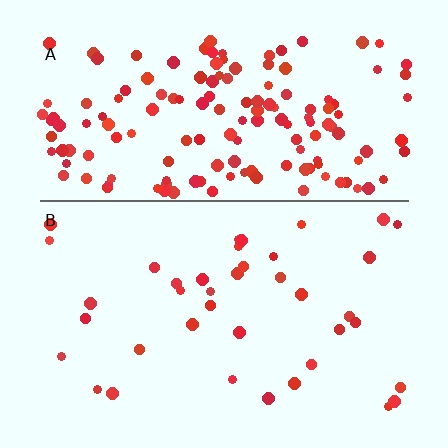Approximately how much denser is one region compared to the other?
Approximately 4.0× — region A over region B.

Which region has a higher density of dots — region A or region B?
A (the top).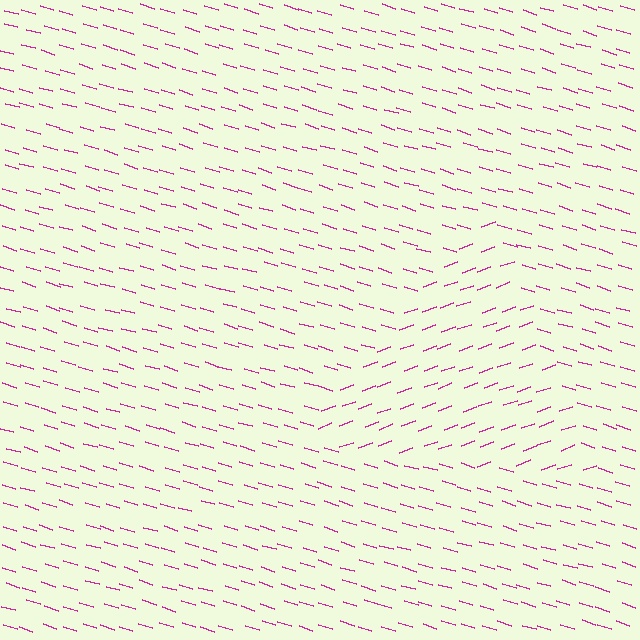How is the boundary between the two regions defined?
The boundary is defined purely by a change in line orientation (approximately 37 degrees difference). All lines are the same color and thickness.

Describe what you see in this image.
The image is filled with small magenta line segments. A triangle region in the image has lines oriented differently from the surrounding lines, creating a visible texture boundary.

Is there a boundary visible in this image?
Yes, there is a texture boundary formed by a change in line orientation.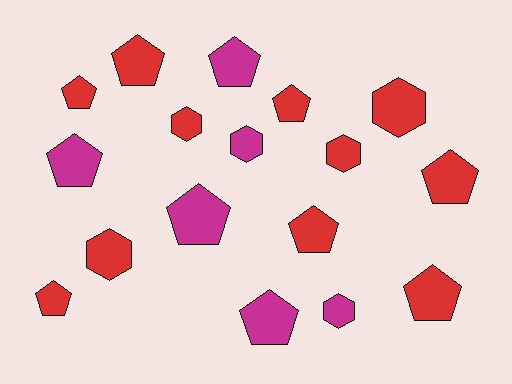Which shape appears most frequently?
Pentagon, with 11 objects.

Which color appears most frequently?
Red, with 11 objects.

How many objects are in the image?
There are 17 objects.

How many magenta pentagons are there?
There are 4 magenta pentagons.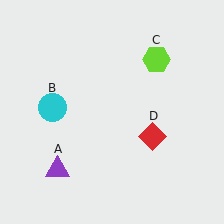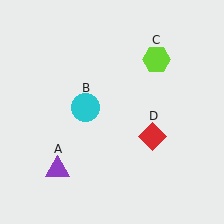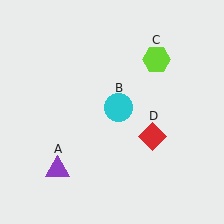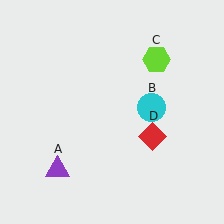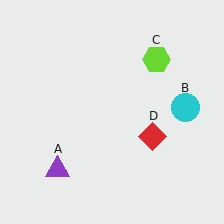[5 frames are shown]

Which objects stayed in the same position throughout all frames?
Purple triangle (object A) and lime hexagon (object C) and red diamond (object D) remained stationary.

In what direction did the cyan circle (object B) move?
The cyan circle (object B) moved right.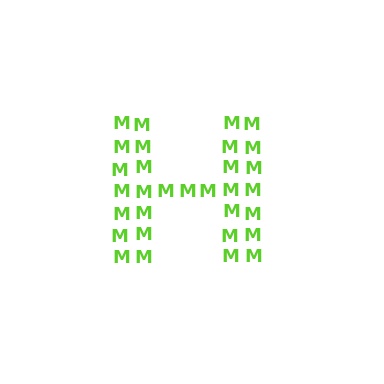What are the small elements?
The small elements are letter M's.